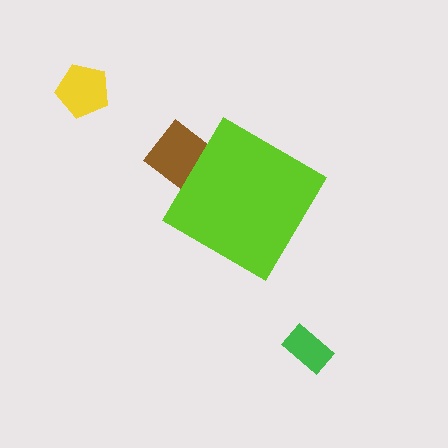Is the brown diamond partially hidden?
Yes, the brown diamond is partially hidden behind the lime diamond.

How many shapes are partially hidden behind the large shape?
1 shape is partially hidden.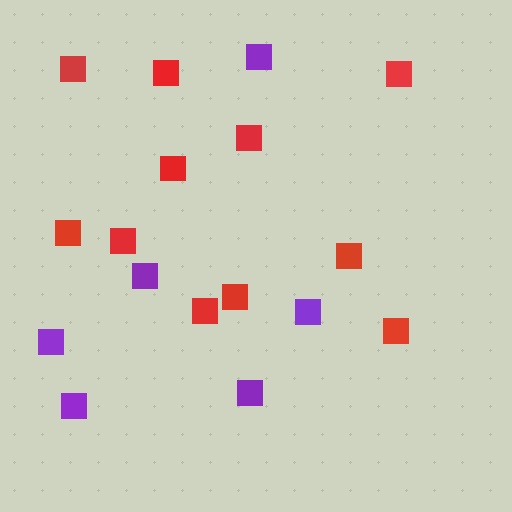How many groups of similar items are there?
There are 2 groups: one group of purple squares (6) and one group of red squares (11).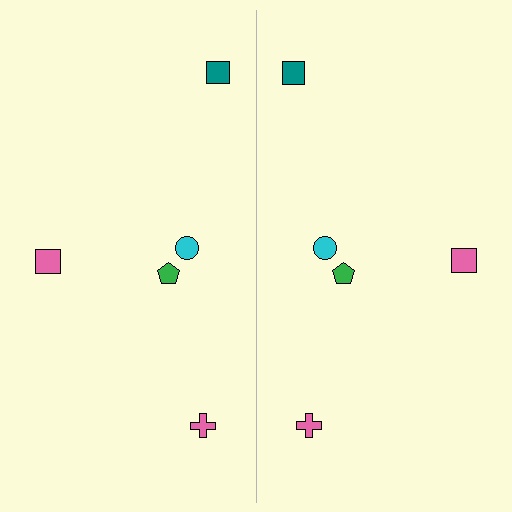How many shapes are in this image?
There are 10 shapes in this image.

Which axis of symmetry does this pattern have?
The pattern has a vertical axis of symmetry running through the center of the image.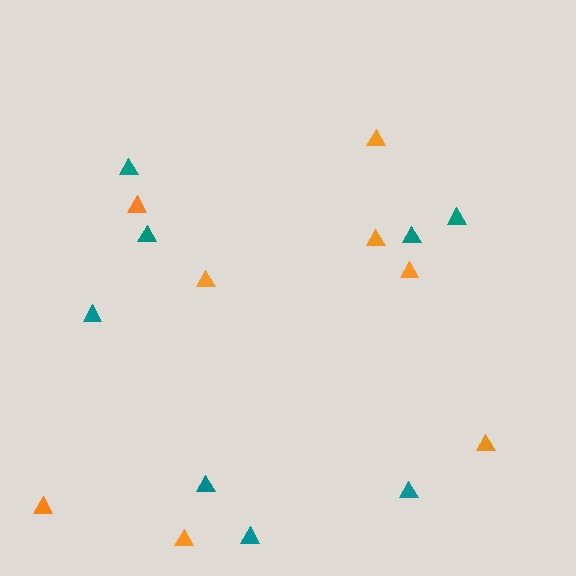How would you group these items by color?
There are 2 groups: one group of orange triangles (8) and one group of teal triangles (8).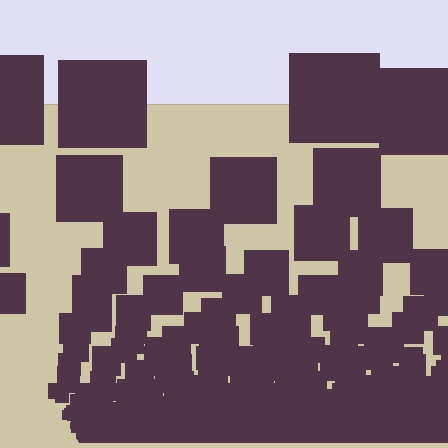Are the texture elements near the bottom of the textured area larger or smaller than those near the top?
Smaller. The gradient is inverted — elements near the bottom are smaller and denser.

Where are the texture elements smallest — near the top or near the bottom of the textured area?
Near the bottom.